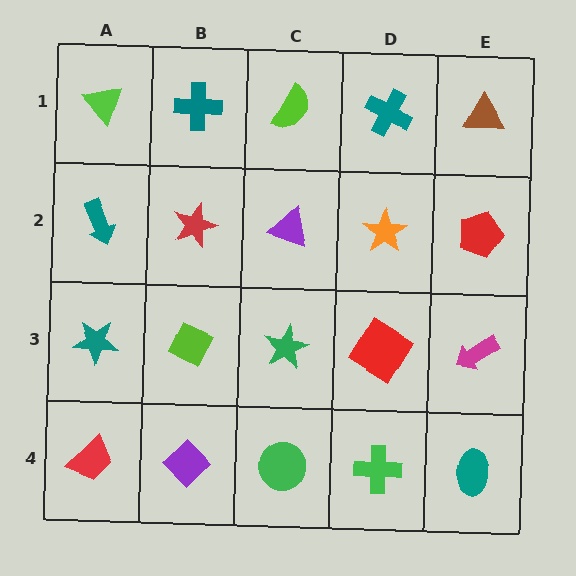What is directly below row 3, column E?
A teal ellipse.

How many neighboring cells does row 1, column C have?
3.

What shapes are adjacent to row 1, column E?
A red pentagon (row 2, column E), a teal cross (row 1, column D).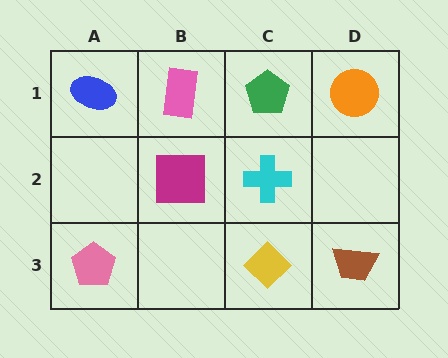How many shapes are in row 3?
3 shapes.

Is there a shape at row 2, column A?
No, that cell is empty.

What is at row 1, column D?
An orange circle.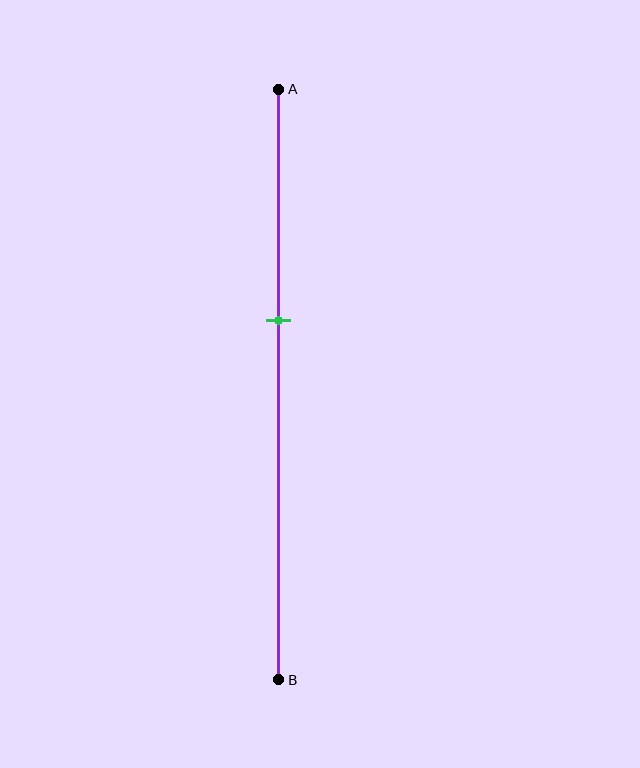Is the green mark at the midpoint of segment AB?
No, the mark is at about 40% from A, not at the 50% midpoint.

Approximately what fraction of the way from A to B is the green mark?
The green mark is approximately 40% of the way from A to B.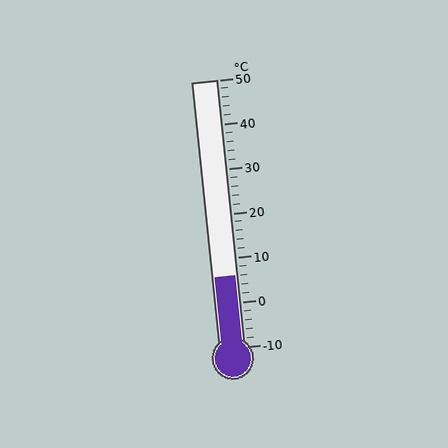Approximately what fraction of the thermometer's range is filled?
The thermometer is filled to approximately 25% of its range.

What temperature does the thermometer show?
The thermometer shows approximately 6°C.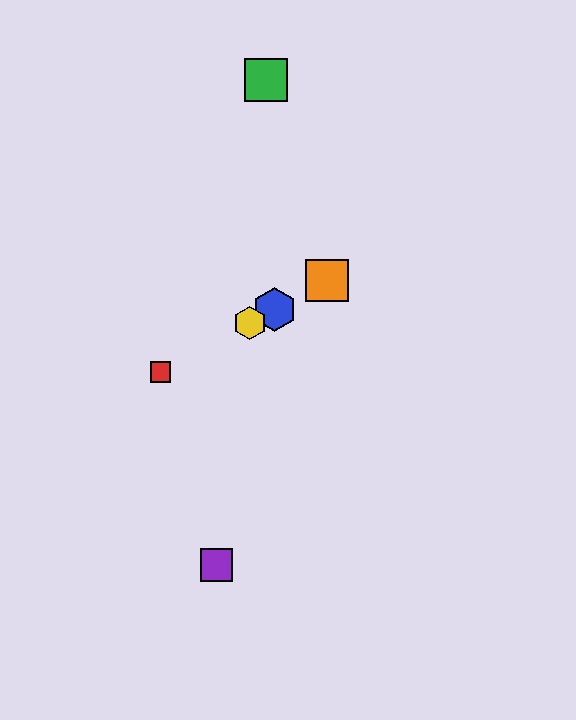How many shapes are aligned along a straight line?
4 shapes (the red square, the blue hexagon, the yellow hexagon, the orange square) are aligned along a straight line.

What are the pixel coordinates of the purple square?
The purple square is at (217, 565).